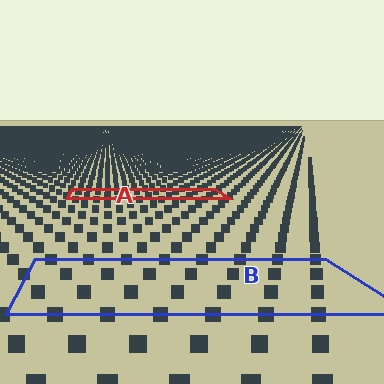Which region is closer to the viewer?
Region B is closer. The texture elements there are larger and more spread out.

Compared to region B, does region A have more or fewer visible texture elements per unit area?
Region A has more texture elements per unit area — they are packed more densely because it is farther away.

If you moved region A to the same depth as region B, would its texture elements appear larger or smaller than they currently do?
They would appear larger. At a closer depth, the same texture elements are projected at a bigger on-screen size.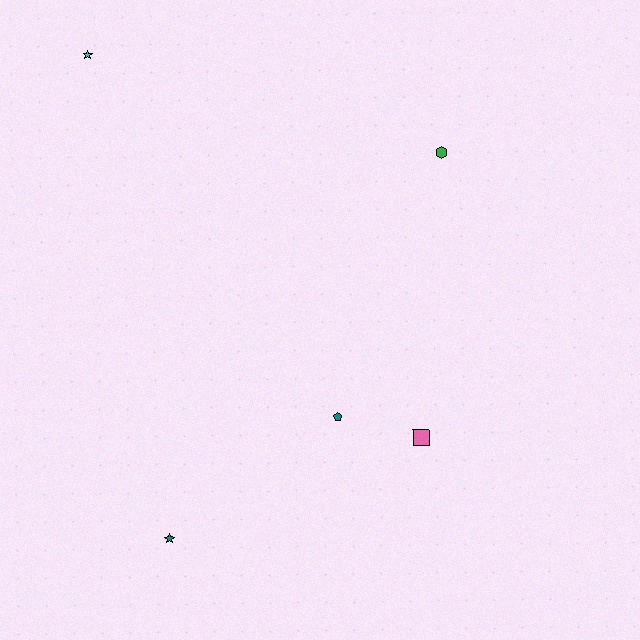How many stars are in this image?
There are 2 stars.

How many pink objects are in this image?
There is 1 pink object.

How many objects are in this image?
There are 5 objects.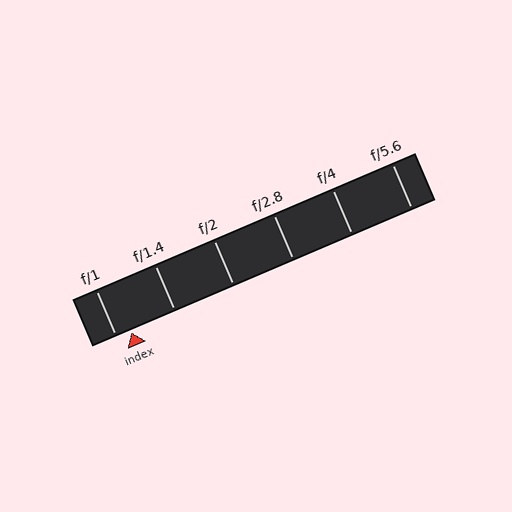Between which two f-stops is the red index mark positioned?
The index mark is between f/1 and f/1.4.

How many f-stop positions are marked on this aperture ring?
There are 6 f-stop positions marked.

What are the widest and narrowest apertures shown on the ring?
The widest aperture shown is f/1 and the narrowest is f/5.6.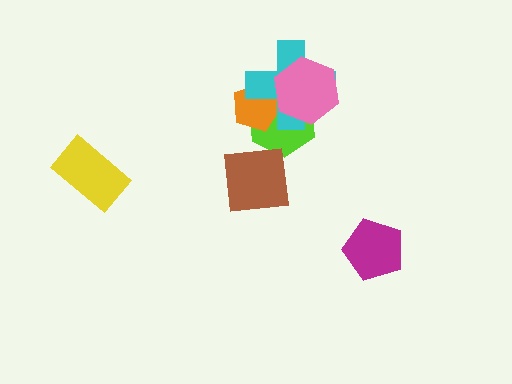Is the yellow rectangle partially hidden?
No, no other shape covers it.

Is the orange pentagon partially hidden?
Yes, it is partially covered by another shape.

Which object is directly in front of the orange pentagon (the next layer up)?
The cyan cross is directly in front of the orange pentagon.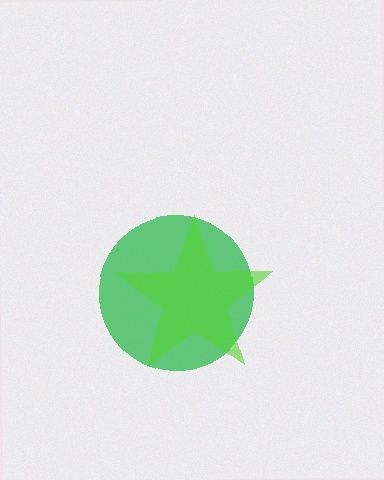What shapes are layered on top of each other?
The layered shapes are: a green circle, a lime star.